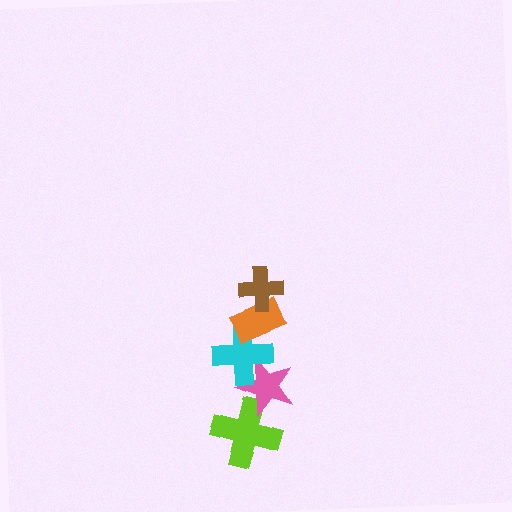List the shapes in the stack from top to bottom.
From top to bottom: the brown cross, the orange rectangle, the cyan cross, the pink star, the lime cross.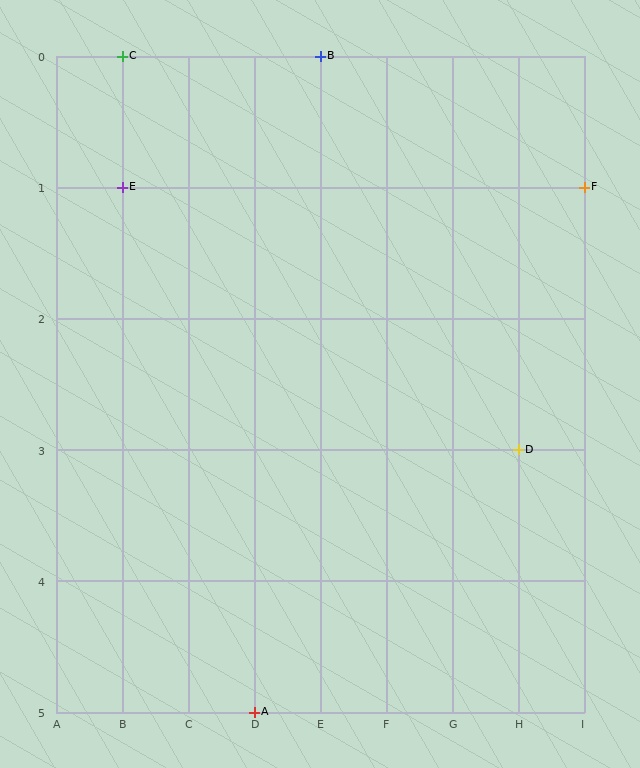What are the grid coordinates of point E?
Point E is at grid coordinates (B, 1).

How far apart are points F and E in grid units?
Points F and E are 7 columns apart.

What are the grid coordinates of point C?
Point C is at grid coordinates (B, 0).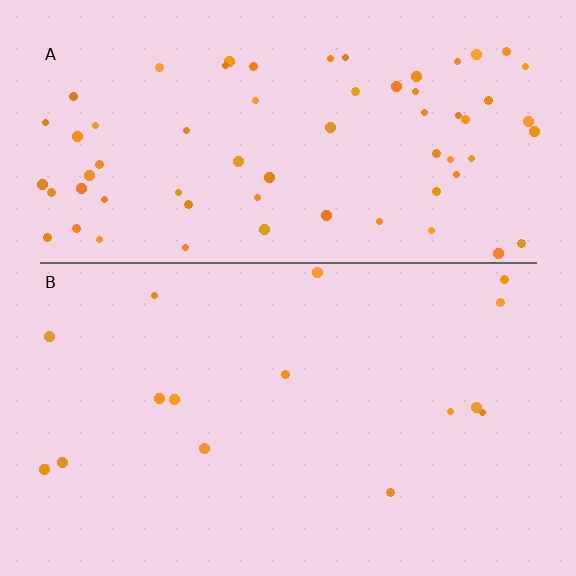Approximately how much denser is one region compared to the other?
Approximately 4.4× — region A over region B.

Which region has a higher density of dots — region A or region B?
A (the top).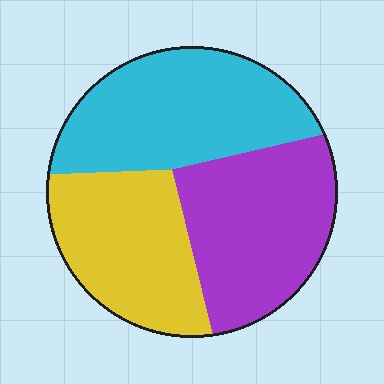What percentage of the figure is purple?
Purple covers roughly 35% of the figure.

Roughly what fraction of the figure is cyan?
Cyan takes up between a quarter and a half of the figure.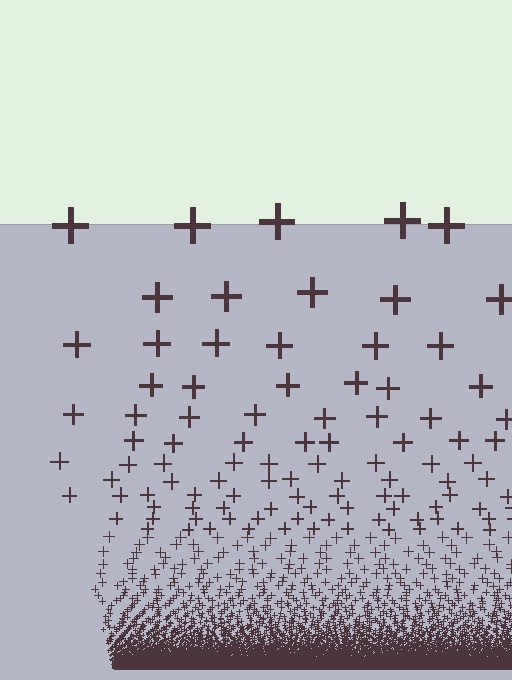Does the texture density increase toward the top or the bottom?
Density increases toward the bottom.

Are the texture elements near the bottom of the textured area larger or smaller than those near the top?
Smaller. The gradient is inverted — elements near the bottom are smaller and denser.